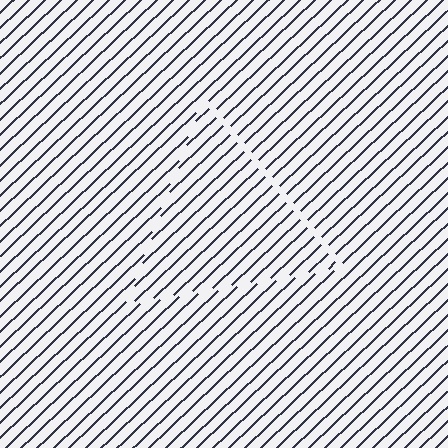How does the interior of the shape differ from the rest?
The interior of the shape contains the same grating, shifted by half a period — the contour is defined by the phase discontinuity where line-ends from the inner and outer gratings abut.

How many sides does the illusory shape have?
3 sides — the line-ends trace a triangle.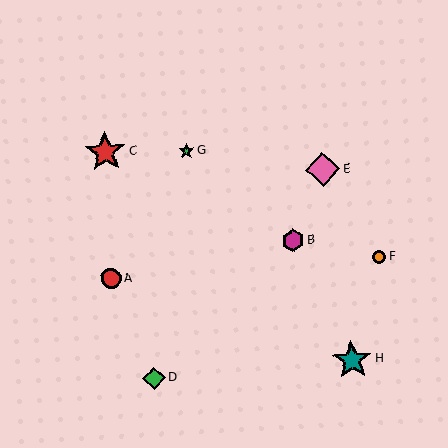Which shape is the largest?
The red star (labeled C) is the largest.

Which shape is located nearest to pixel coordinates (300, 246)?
The magenta hexagon (labeled B) at (293, 240) is nearest to that location.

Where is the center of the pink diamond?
The center of the pink diamond is at (323, 169).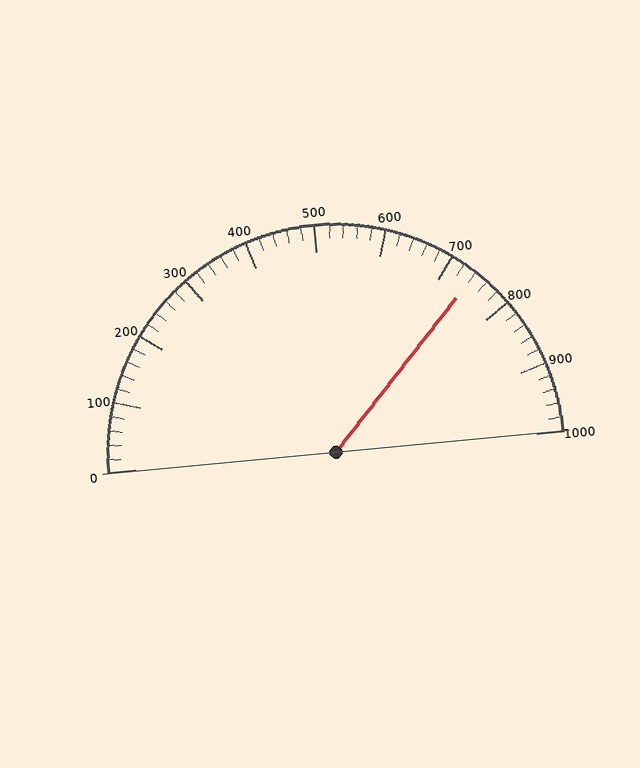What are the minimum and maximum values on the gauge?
The gauge ranges from 0 to 1000.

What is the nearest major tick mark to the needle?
The nearest major tick mark is 700.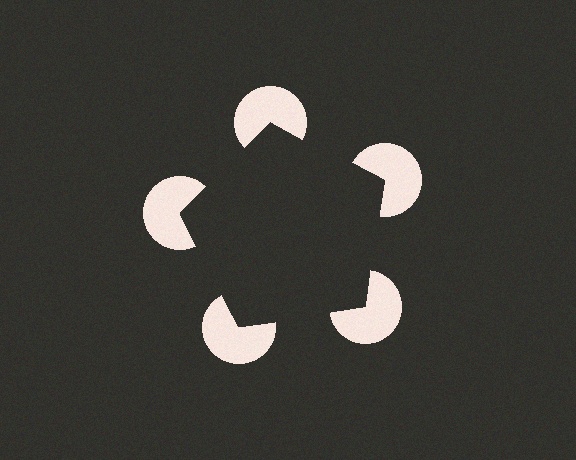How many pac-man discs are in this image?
There are 5 — one at each vertex of the illusory pentagon.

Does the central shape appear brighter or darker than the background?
It typically appears slightly darker than the background, even though no actual brightness change is drawn.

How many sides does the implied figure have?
5 sides.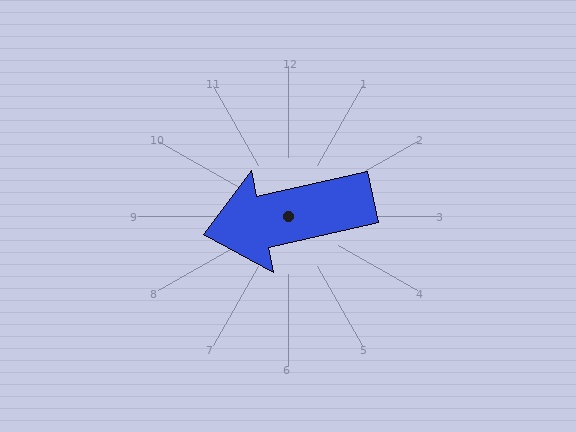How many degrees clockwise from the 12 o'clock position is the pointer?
Approximately 257 degrees.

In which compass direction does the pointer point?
West.